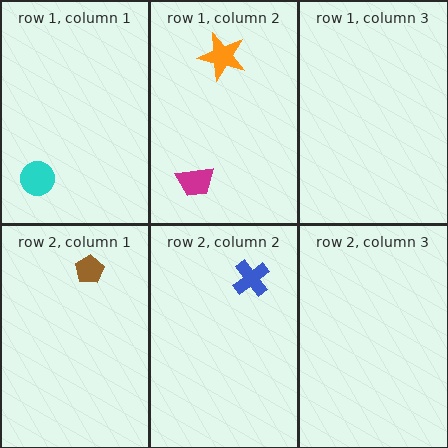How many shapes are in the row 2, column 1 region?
1.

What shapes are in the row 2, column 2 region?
The blue cross.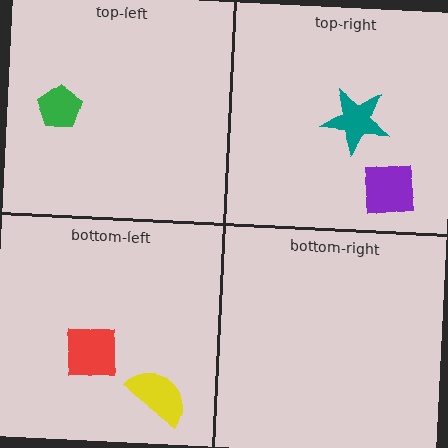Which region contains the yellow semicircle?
The bottom-left region.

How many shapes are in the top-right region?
2.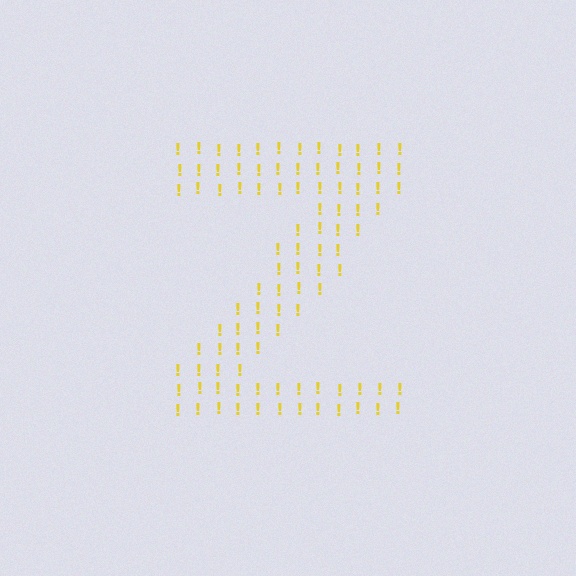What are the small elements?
The small elements are exclamation marks.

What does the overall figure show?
The overall figure shows the letter Z.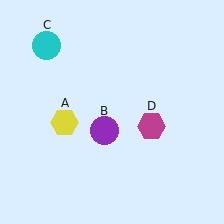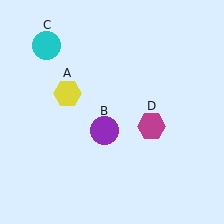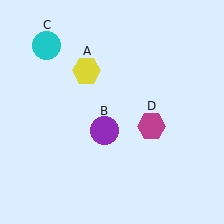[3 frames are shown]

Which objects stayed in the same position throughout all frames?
Purple circle (object B) and cyan circle (object C) and magenta hexagon (object D) remained stationary.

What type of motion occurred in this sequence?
The yellow hexagon (object A) rotated clockwise around the center of the scene.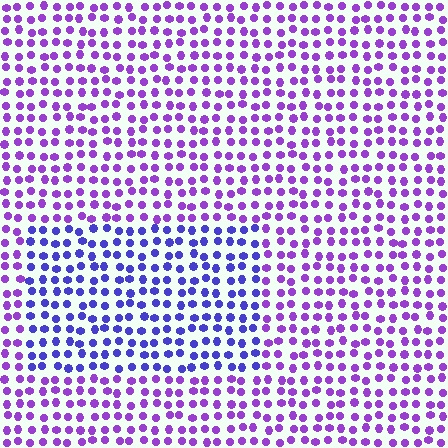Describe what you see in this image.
The image is filled with small purple elements in a uniform arrangement. A rectangle-shaped region is visible where the elements are tinted to a slightly different hue, forming a subtle color boundary.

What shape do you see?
I see a rectangle.